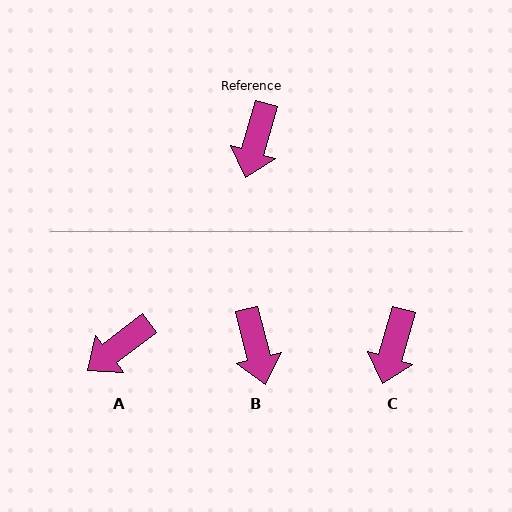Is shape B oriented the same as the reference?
No, it is off by about 30 degrees.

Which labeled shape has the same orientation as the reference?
C.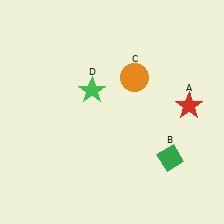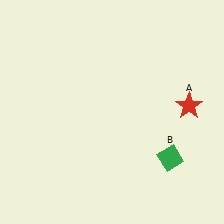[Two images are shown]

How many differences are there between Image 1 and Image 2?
There are 2 differences between the two images.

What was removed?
The green star (D), the orange circle (C) were removed in Image 2.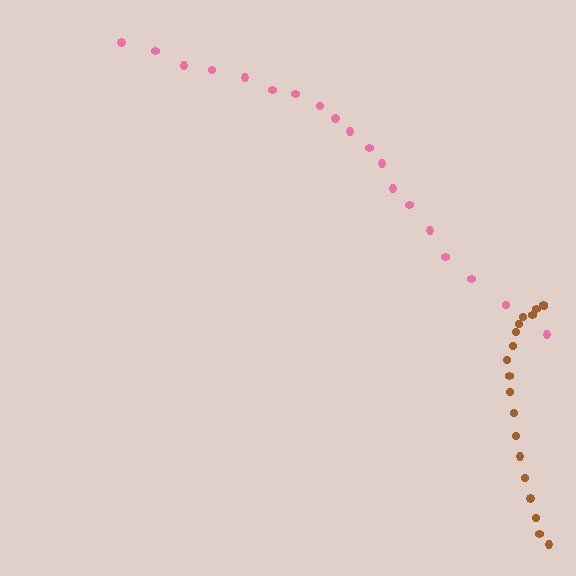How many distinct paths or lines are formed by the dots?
There are 2 distinct paths.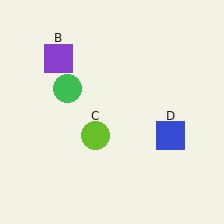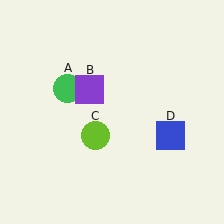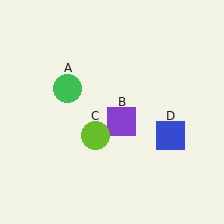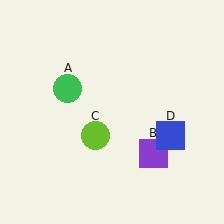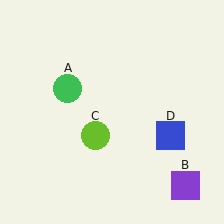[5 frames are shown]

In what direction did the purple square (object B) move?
The purple square (object B) moved down and to the right.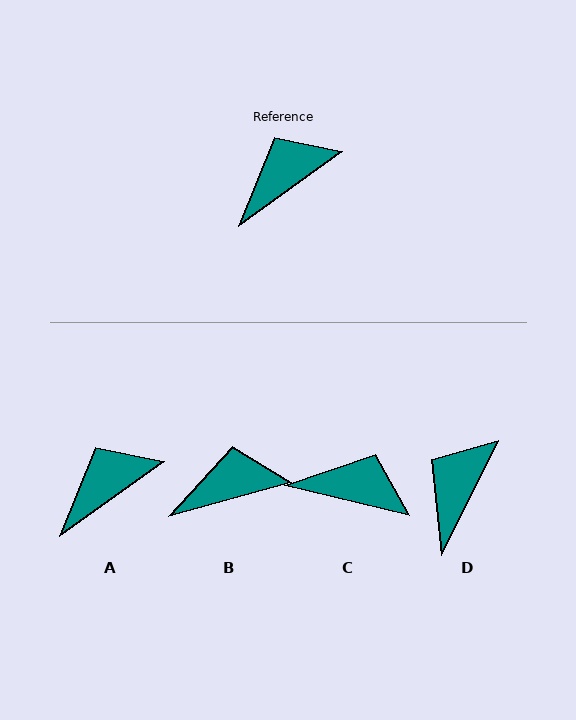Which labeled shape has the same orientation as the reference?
A.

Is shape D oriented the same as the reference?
No, it is off by about 28 degrees.